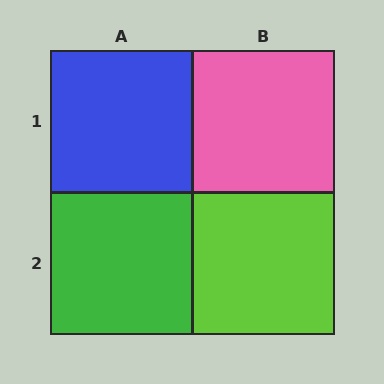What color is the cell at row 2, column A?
Green.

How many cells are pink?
1 cell is pink.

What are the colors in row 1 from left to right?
Blue, pink.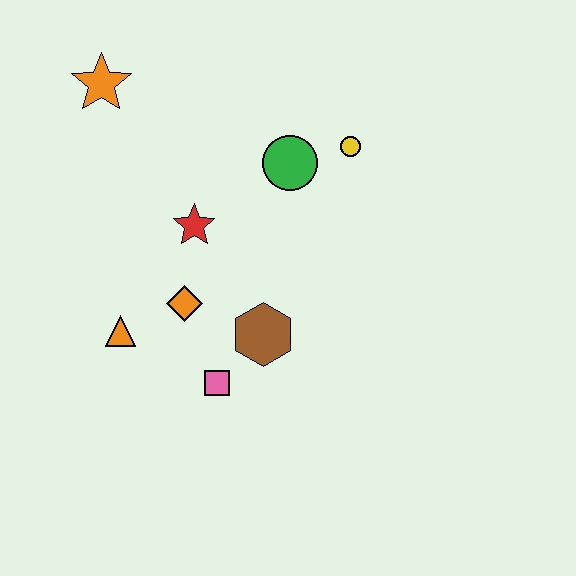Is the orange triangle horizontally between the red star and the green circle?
No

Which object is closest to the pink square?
The brown hexagon is closest to the pink square.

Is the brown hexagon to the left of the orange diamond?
No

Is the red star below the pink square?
No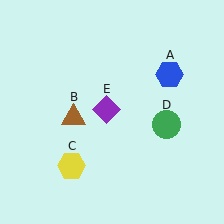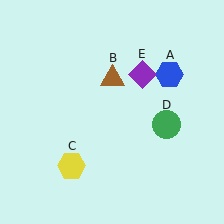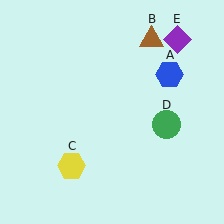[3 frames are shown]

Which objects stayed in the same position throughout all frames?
Blue hexagon (object A) and yellow hexagon (object C) and green circle (object D) remained stationary.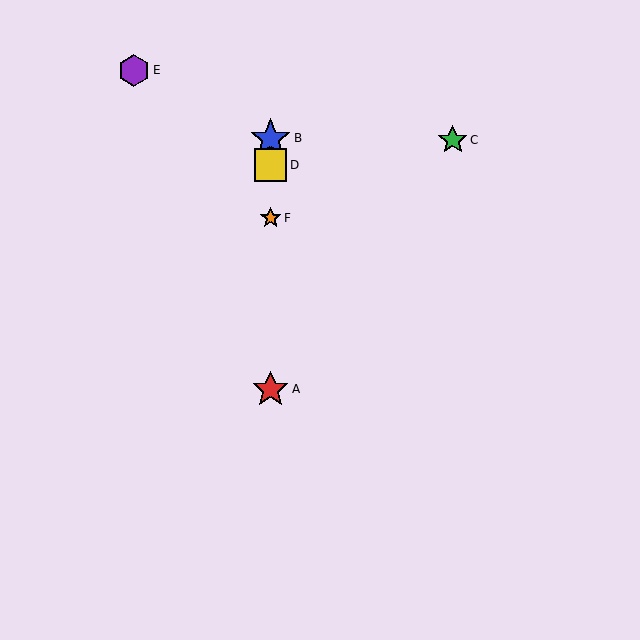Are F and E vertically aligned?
No, F is at x≈271 and E is at x≈134.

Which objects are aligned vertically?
Objects A, B, D, F are aligned vertically.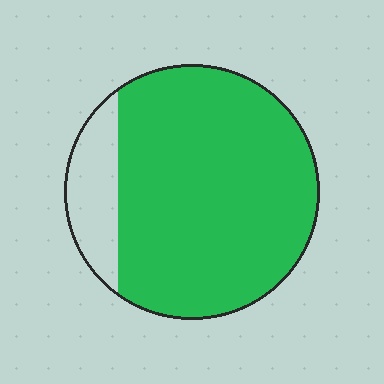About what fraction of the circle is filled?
About five sixths (5/6).